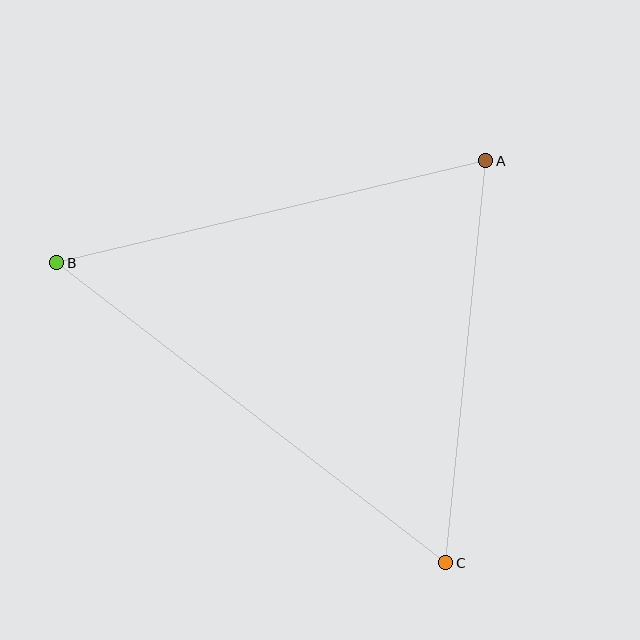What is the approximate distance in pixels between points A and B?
The distance between A and B is approximately 441 pixels.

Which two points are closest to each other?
Points A and C are closest to each other.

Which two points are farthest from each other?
Points B and C are farthest from each other.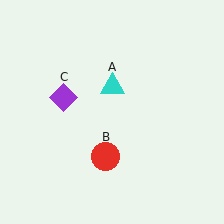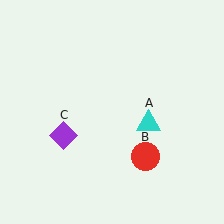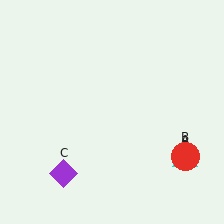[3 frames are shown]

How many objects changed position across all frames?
3 objects changed position: cyan triangle (object A), red circle (object B), purple diamond (object C).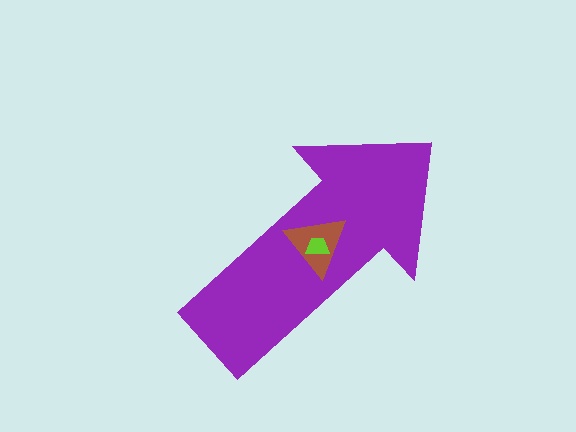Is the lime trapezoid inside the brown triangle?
Yes.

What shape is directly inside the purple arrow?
The brown triangle.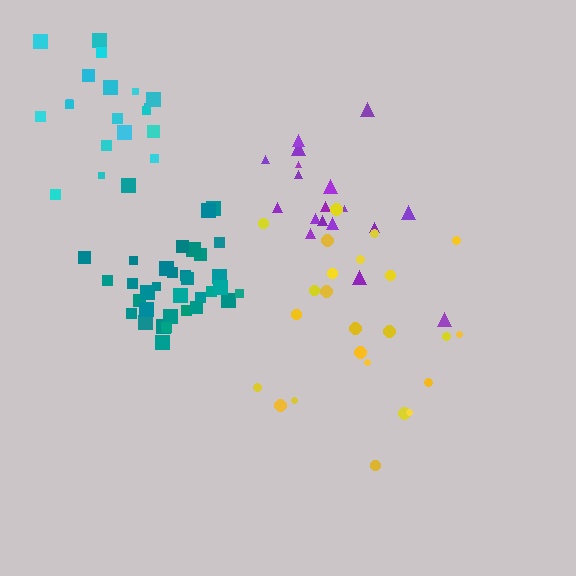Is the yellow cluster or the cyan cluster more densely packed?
Cyan.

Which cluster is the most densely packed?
Teal.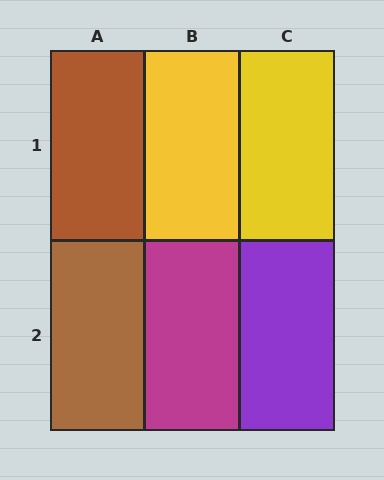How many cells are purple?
1 cell is purple.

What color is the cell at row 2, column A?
Brown.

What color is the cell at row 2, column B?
Magenta.